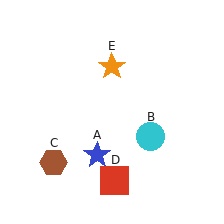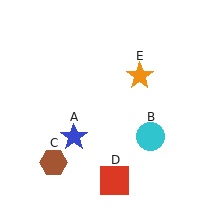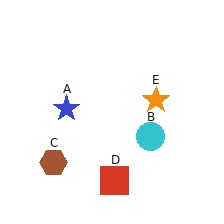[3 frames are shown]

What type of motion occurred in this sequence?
The blue star (object A), orange star (object E) rotated clockwise around the center of the scene.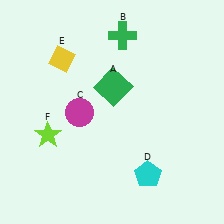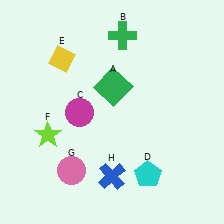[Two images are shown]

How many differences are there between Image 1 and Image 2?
There are 2 differences between the two images.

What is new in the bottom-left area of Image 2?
A pink circle (G) was added in the bottom-left area of Image 2.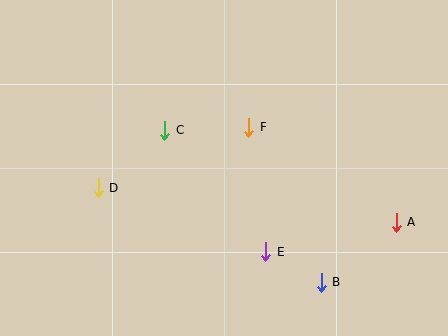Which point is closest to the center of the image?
Point F at (249, 127) is closest to the center.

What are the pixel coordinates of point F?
Point F is at (249, 127).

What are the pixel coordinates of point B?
Point B is at (321, 282).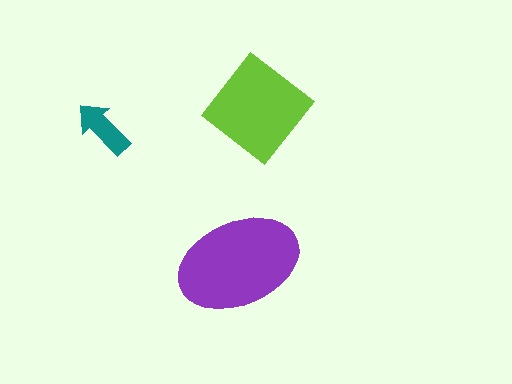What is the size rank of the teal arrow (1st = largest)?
3rd.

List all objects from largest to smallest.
The purple ellipse, the lime diamond, the teal arrow.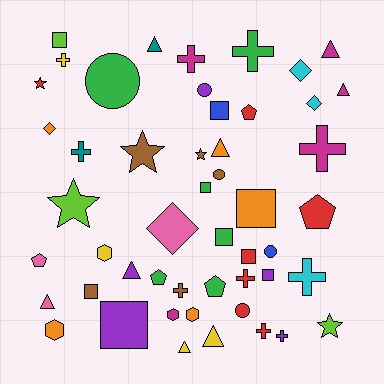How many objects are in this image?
There are 50 objects.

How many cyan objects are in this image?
There are 3 cyan objects.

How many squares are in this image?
There are 9 squares.